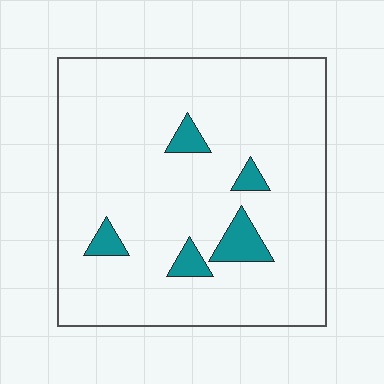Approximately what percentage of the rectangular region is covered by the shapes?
Approximately 10%.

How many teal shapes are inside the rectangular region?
5.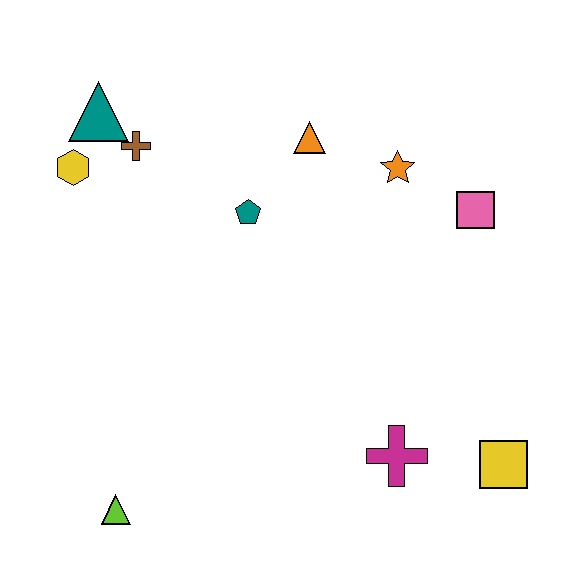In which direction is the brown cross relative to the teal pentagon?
The brown cross is to the left of the teal pentagon.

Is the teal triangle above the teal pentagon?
Yes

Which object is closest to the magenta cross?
The yellow square is closest to the magenta cross.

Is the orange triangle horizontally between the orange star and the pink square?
No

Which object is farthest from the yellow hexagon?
The yellow square is farthest from the yellow hexagon.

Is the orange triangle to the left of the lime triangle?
No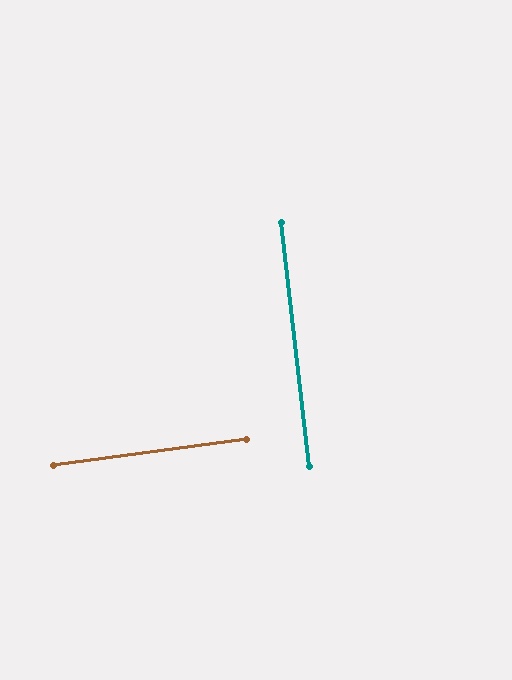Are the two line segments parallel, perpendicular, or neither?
Perpendicular — they meet at approximately 89°.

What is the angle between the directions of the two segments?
Approximately 89 degrees.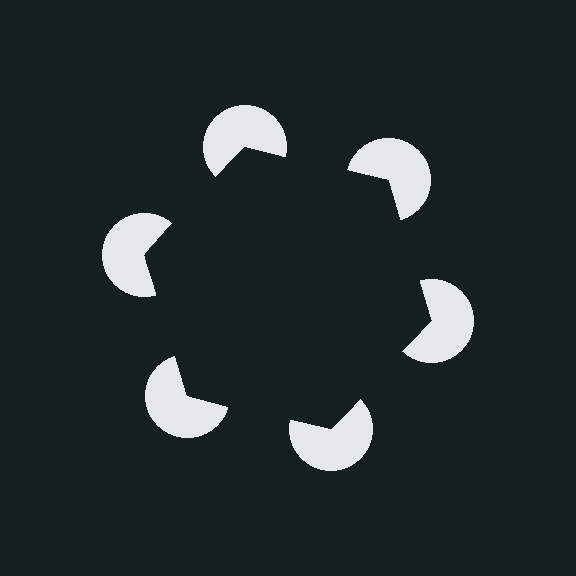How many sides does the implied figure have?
6 sides.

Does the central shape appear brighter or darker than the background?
It typically appears slightly darker than the background, even though no actual brightness change is drawn.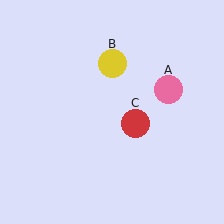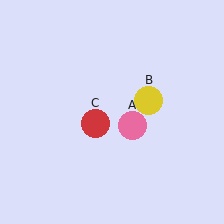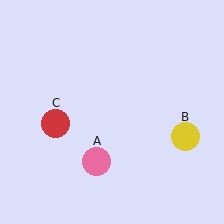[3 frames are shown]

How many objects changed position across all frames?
3 objects changed position: pink circle (object A), yellow circle (object B), red circle (object C).